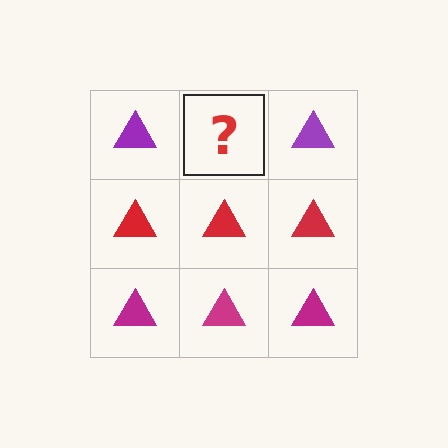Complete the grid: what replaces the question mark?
The question mark should be replaced with a purple triangle.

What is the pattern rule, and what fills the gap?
The rule is that each row has a consistent color. The gap should be filled with a purple triangle.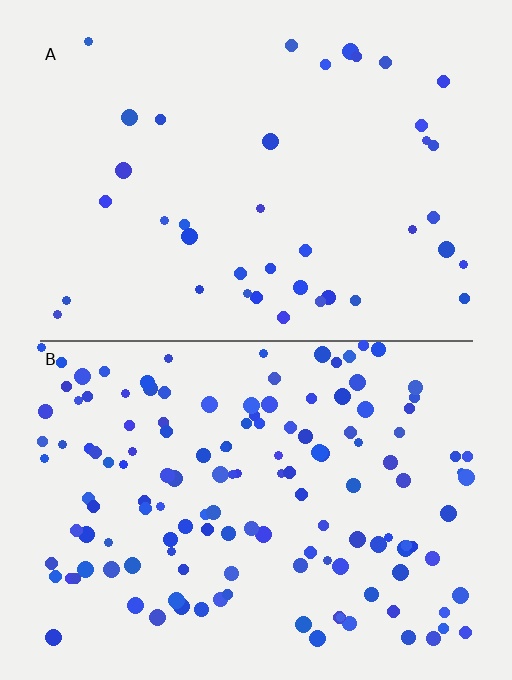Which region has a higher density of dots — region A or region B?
B (the bottom).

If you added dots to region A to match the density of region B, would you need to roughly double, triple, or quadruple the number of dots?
Approximately quadruple.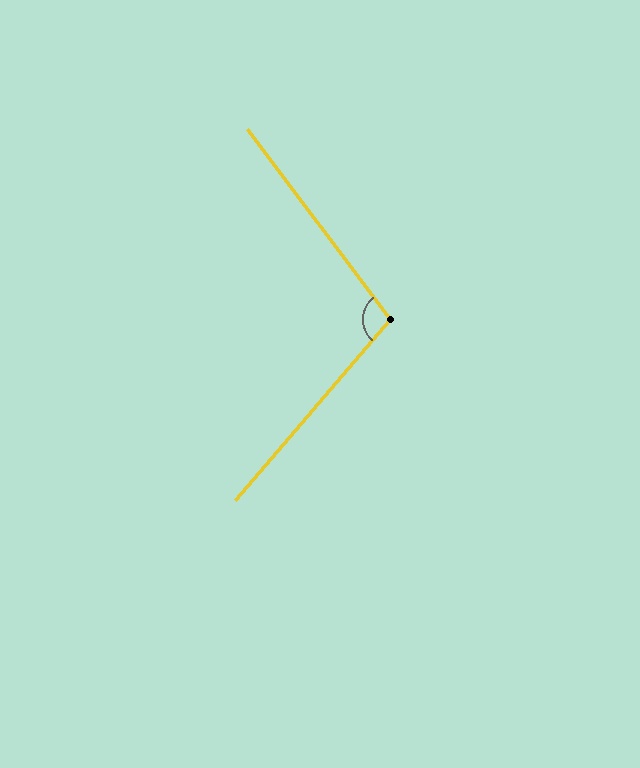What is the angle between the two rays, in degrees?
Approximately 102 degrees.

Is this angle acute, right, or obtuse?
It is obtuse.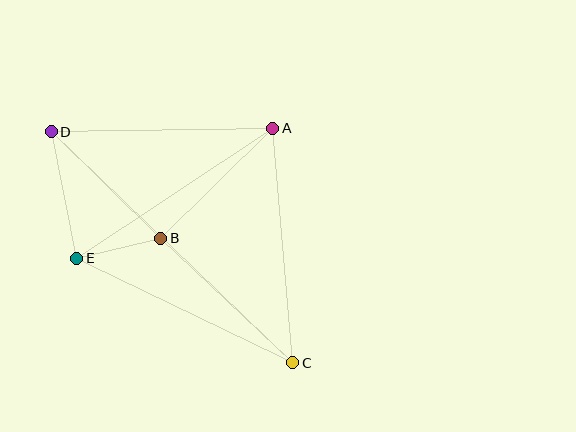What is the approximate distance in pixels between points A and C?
The distance between A and C is approximately 235 pixels.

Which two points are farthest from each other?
Points C and D are farthest from each other.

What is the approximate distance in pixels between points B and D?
The distance between B and D is approximately 153 pixels.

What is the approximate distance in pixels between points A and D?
The distance between A and D is approximately 221 pixels.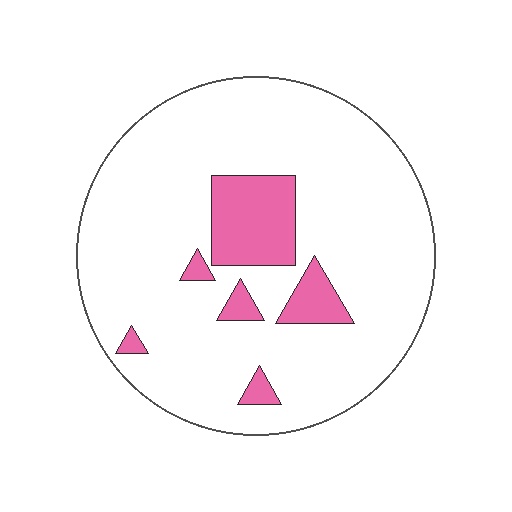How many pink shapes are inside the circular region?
6.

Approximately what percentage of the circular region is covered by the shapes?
Approximately 15%.